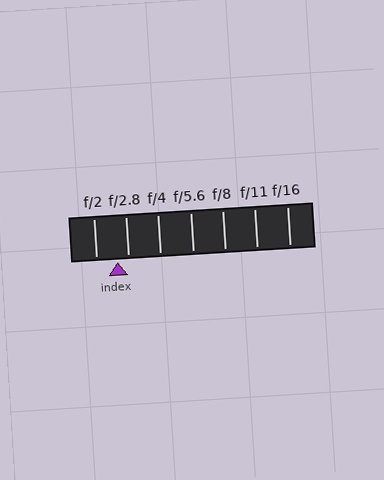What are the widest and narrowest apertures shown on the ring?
The widest aperture shown is f/2 and the narrowest is f/16.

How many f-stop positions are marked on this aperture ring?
There are 7 f-stop positions marked.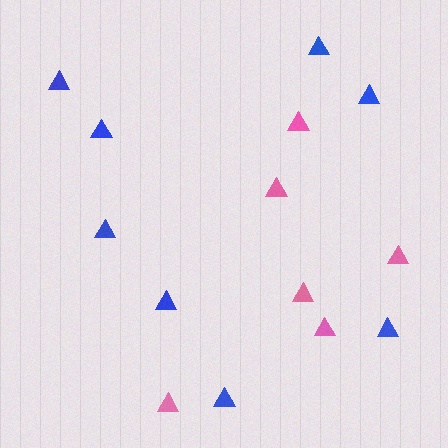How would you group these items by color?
There are 2 groups: one group of pink triangles (6) and one group of blue triangles (8).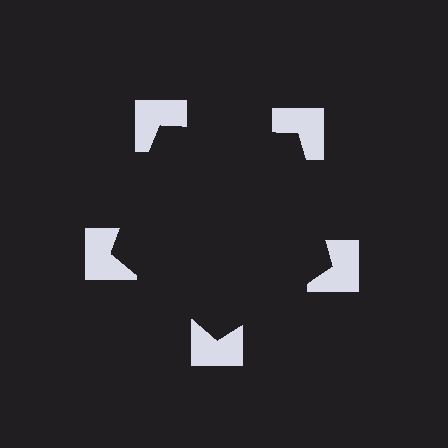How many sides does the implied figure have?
5 sides.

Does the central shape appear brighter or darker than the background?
It typically appears slightly darker than the background, even though no actual brightness change is drawn.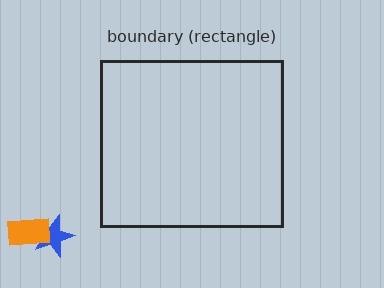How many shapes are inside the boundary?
0 inside, 2 outside.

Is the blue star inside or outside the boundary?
Outside.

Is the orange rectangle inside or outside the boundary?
Outside.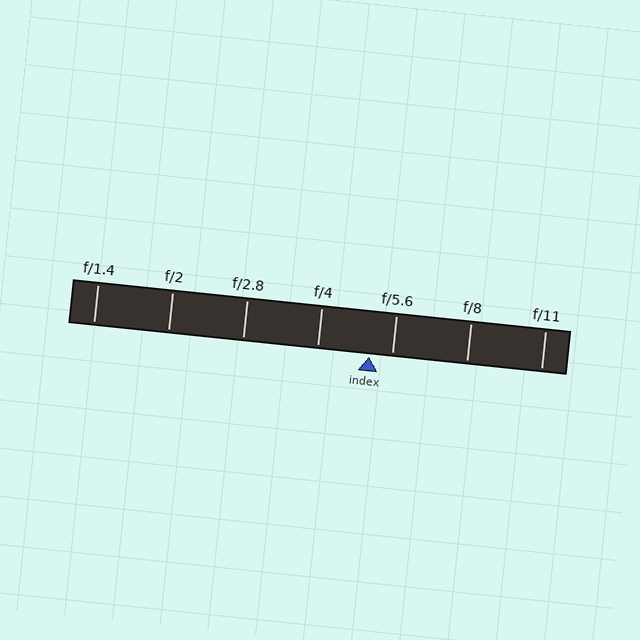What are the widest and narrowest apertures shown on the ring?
The widest aperture shown is f/1.4 and the narrowest is f/11.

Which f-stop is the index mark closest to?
The index mark is closest to f/5.6.